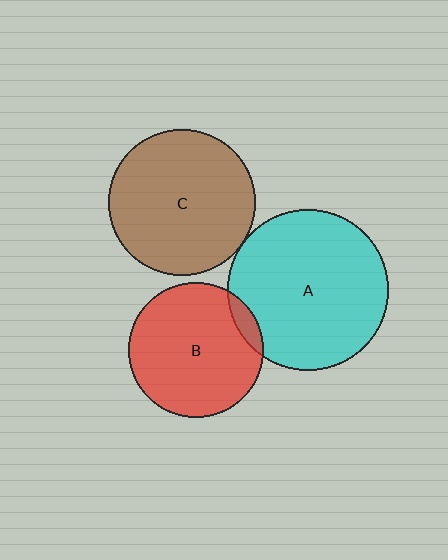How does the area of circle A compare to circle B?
Approximately 1.4 times.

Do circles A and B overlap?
Yes.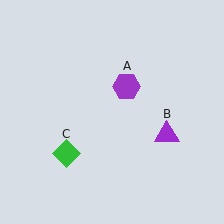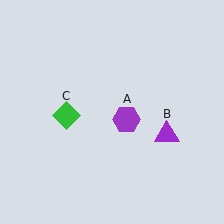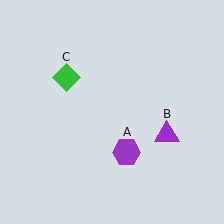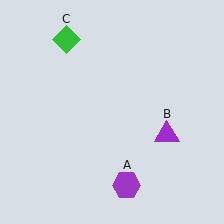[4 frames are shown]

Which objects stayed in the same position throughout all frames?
Purple triangle (object B) remained stationary.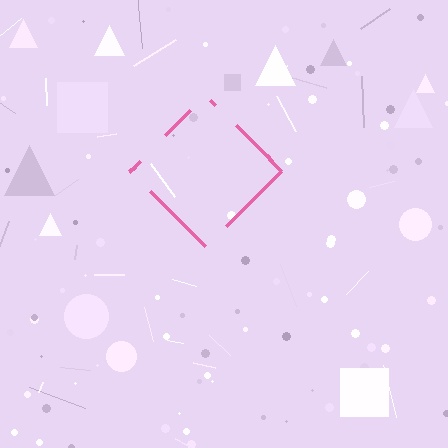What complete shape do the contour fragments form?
The contour fragments form a diamond.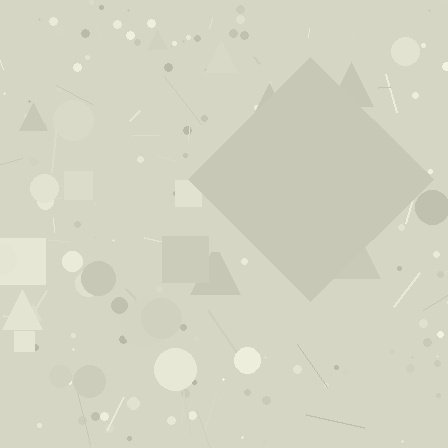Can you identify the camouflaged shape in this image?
The camouflaged shape is a diamond.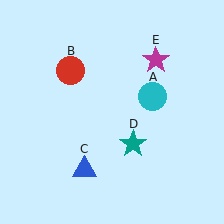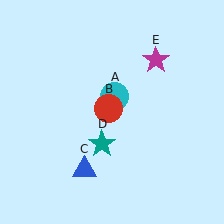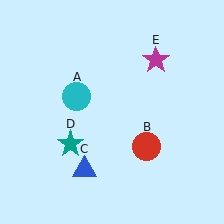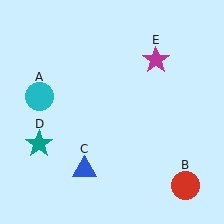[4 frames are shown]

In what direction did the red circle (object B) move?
The red circle (object B) moved down and to the right.